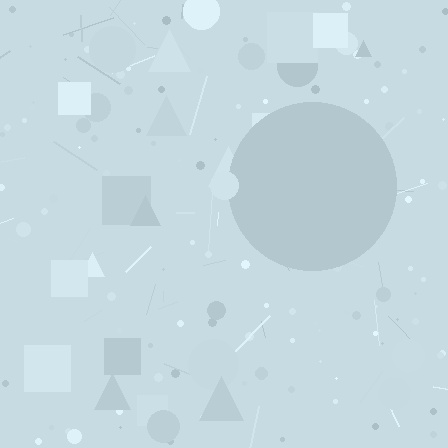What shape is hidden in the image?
A circle is hidden in the image.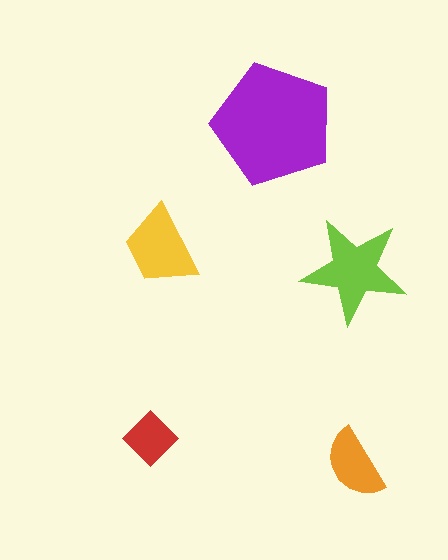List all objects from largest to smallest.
The purple pentagon, the lime star, the yellow trapezoid, the orange semicircle, the red diamond.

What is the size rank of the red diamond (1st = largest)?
5th.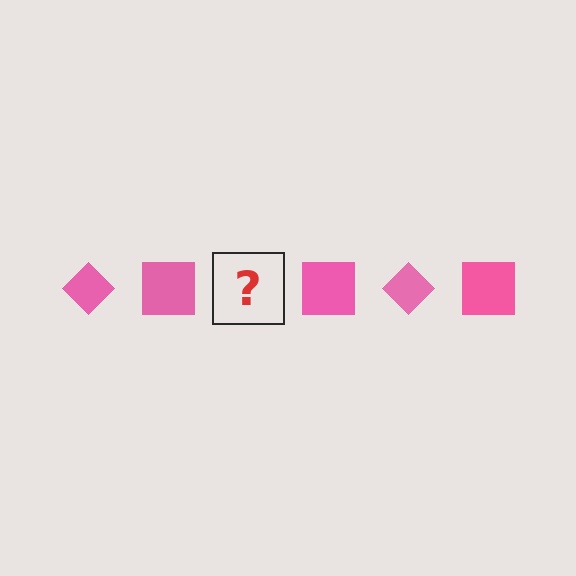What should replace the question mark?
The question mark should be replaced with a pink diamond.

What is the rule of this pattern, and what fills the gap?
The rule is that the pattern cycles through diamond, square shapes in pink. The gap should be filled with a pink diamond.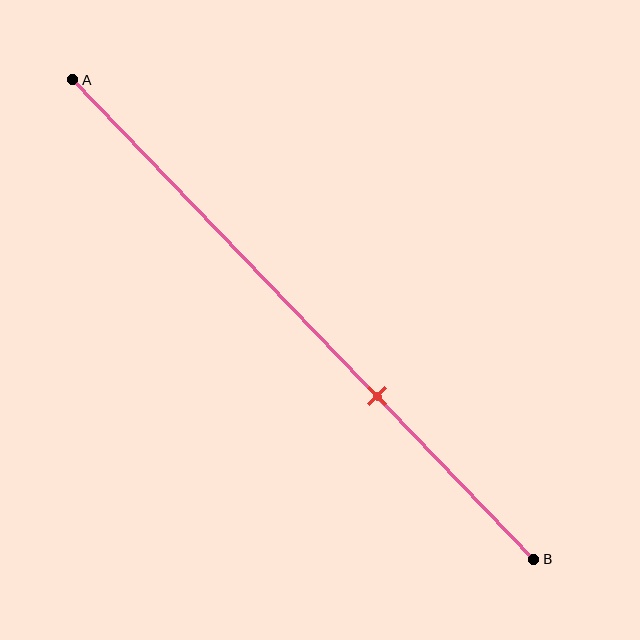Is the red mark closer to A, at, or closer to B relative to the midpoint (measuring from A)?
The red mark is closer to point B than the midpoint of segment AB.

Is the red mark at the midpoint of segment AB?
No, the mark is at about 65% from A, not at the 50% midpoint.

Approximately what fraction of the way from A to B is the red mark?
The red mark is approximately 65% of the way from A to B.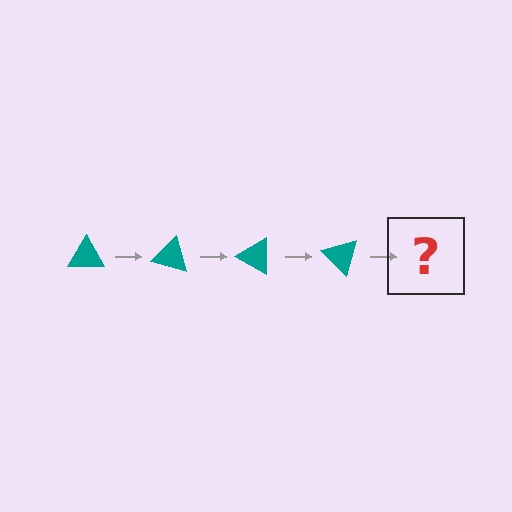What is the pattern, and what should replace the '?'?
The pattern is that the triangle rotates 15 degrees each step. The '?' should be a teal triangle rotated 60 degrees.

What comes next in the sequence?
The next element should be a teal triangle rotated 60 degrees.